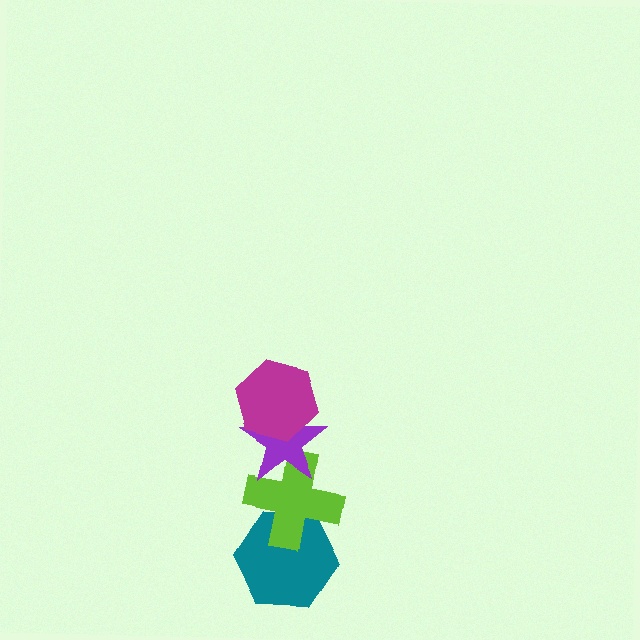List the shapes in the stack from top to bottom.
From top to bottom: the magenta hexagon, the purple star, the lime cross, the teal hexagon.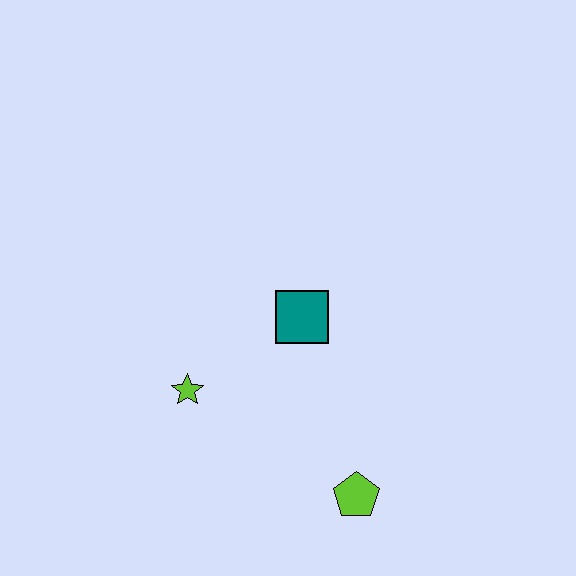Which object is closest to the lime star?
The teal square is closest to the lime star.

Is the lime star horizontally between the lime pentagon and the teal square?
No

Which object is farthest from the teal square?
The lime pentagon is farthest from the teal square.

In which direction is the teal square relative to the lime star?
The teal square is to the right of the lime star.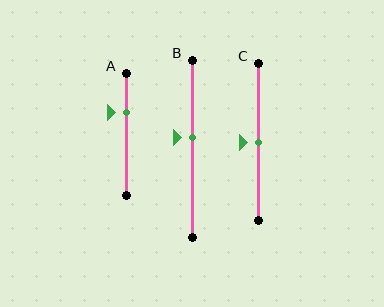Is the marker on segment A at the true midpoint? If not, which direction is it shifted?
No, the marker on segment A is shifted upward by about 18% of the segment length.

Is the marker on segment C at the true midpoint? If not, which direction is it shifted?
Yes, the marker on segment C is at the true midpoint.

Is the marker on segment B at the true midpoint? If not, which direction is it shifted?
No, the marker on segment B is shifted upward by about 6% of the segment length.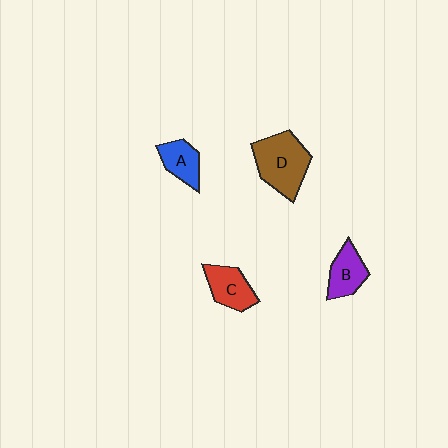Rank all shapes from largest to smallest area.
From largest to smallest: D (brown), C (red), B (purple), A (blue).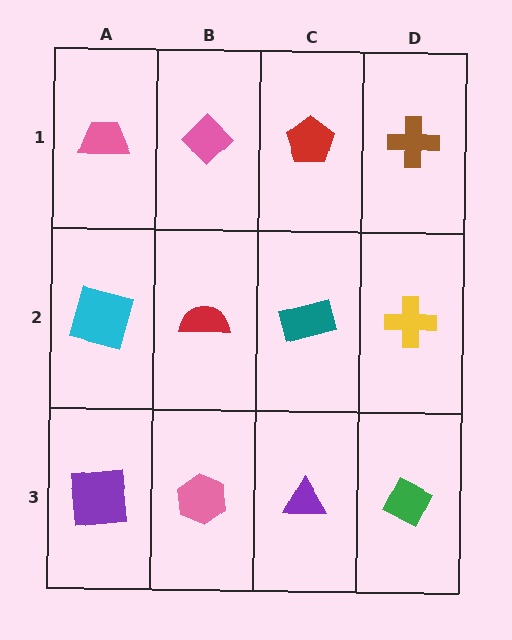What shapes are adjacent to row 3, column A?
A cyan square (row 2, column A), a pink hexagon (row 3, column B).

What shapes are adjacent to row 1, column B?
A red semicircle (row 2, column B), a pink trapezoid (row 1, column A), a red pentagon (row 1, column C).